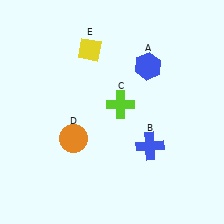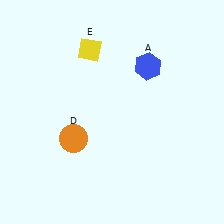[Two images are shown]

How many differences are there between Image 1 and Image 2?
There are 2 differences between the two images.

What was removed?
The blue cross (B), the lime cross (C) were removed in Image 2.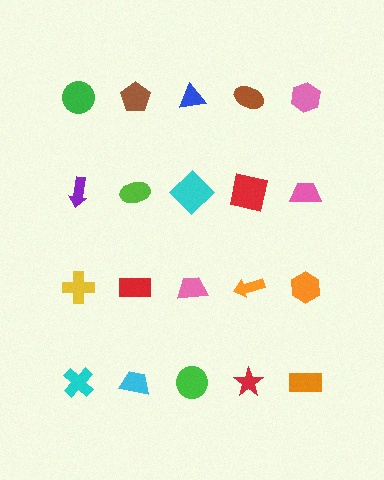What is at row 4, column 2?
A cyan trapezoid.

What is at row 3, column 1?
A yellow cross.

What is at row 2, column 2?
A lime ellipse.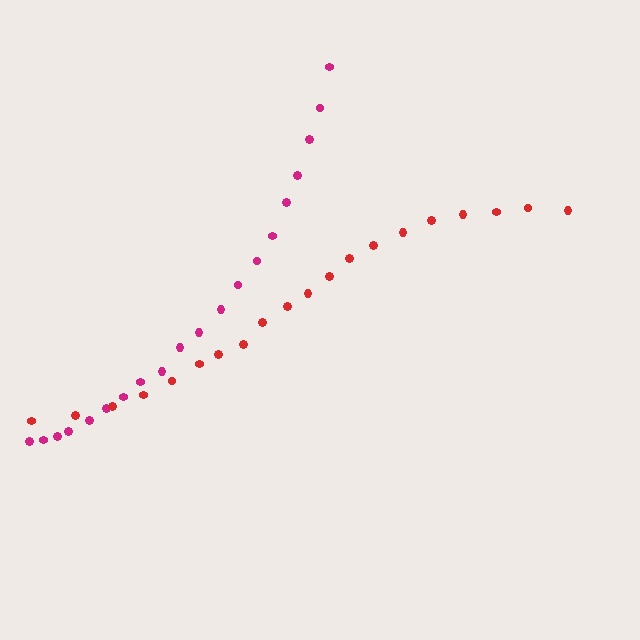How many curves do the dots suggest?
There are 2 distinct paths.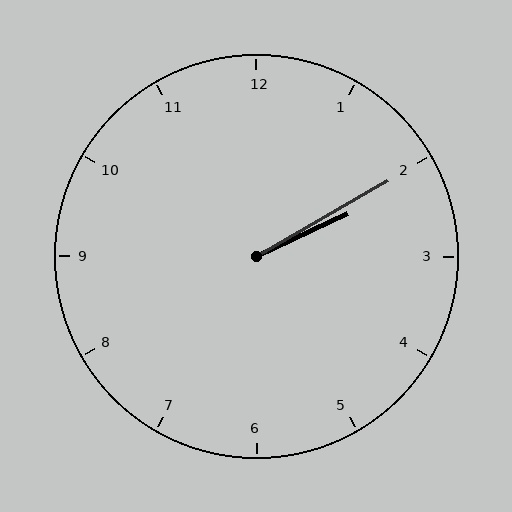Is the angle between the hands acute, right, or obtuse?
It is acute.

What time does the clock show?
2:10.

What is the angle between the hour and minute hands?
Approximately 5 degrees.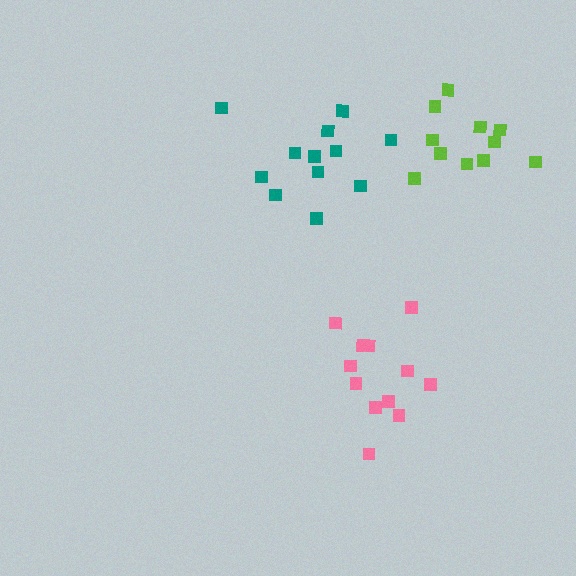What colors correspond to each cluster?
The clusters are colored: pink, teal, lime.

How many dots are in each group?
Group 1: 12 dots, Group 2: 12 dots, Group 3: 11 dots (35 total).